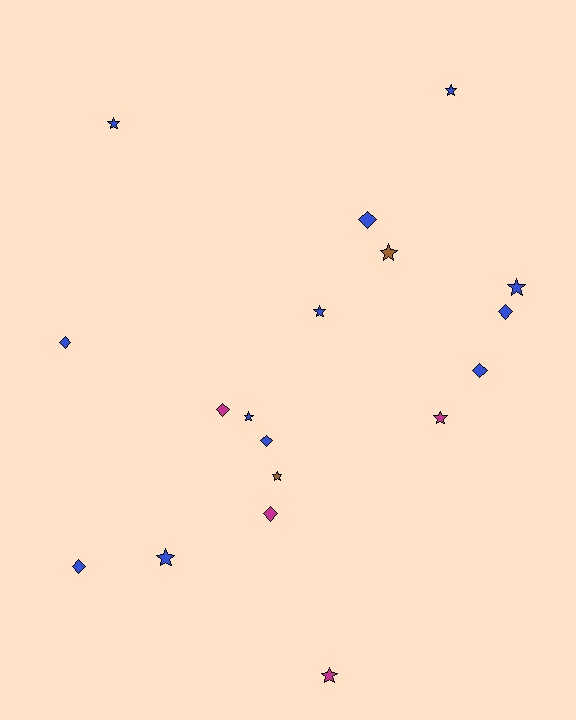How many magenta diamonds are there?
There are 2 magenta diamonds.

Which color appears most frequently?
Blue, with 12 objects.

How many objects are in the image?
There are 18 objects.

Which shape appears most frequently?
Star, with 10 objects.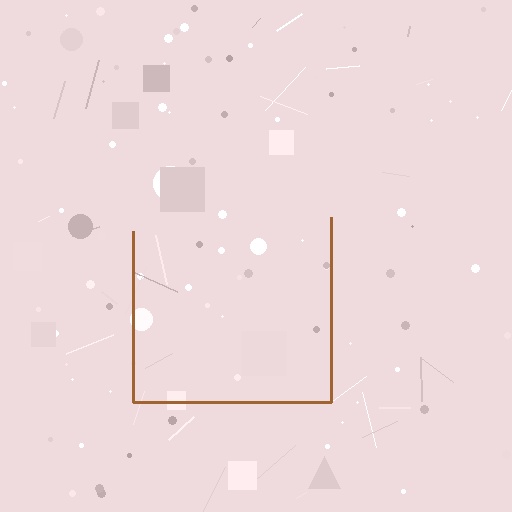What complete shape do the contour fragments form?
The contour fragments form a square.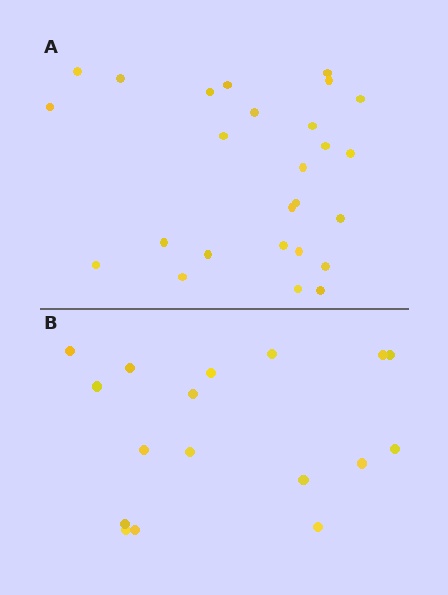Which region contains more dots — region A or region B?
Region A (the top region) has more dots.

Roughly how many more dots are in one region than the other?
Region A has roughly 8 or so more dots than region B.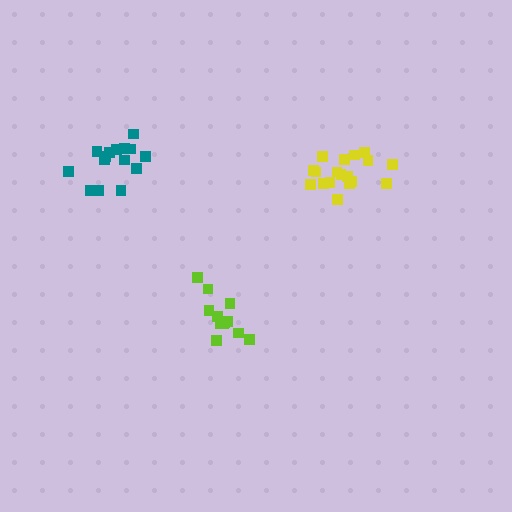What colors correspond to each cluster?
The clusters are colored: yellow, teal, lime.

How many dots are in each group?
Group 1: 18 dots, Group 2: 15 dots, Group 3: 12 dots (45 total).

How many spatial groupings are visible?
There are 3 spatial groupings.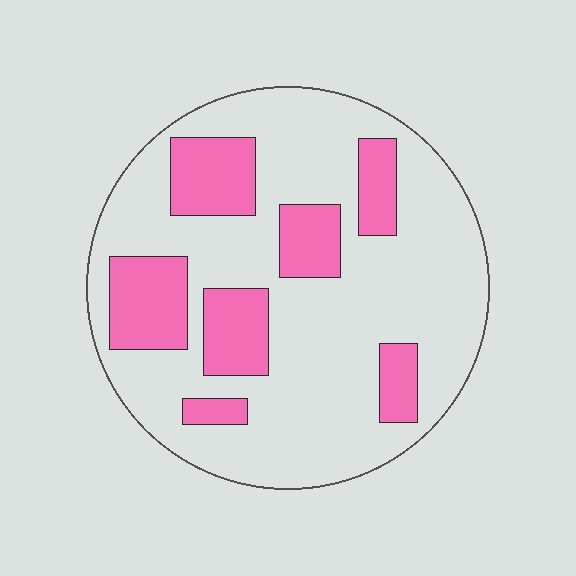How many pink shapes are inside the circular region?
7.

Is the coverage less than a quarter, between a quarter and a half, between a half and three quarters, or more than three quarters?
Between a quarter and a half.